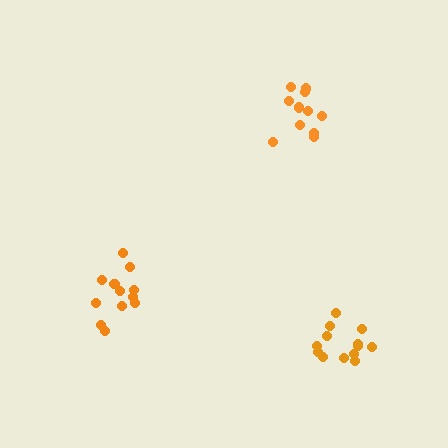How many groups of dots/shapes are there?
There are 3 groups.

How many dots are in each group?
Group 1: 11 dots, Group 2: 13 dots, Group 3: 12 dots (36 total).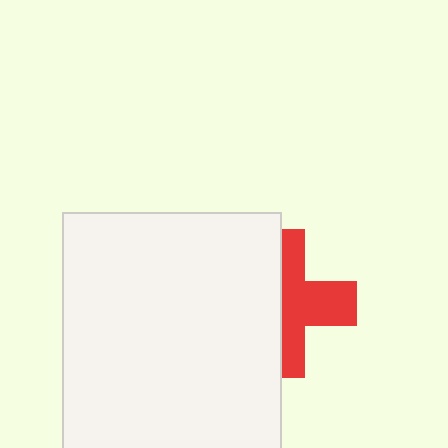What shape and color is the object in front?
The object in front is a white rectangle.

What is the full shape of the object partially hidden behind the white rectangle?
The partially hidden object is a red cross.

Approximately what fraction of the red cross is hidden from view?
Roughly 49% of the red cross is hidden behind the white rectangle.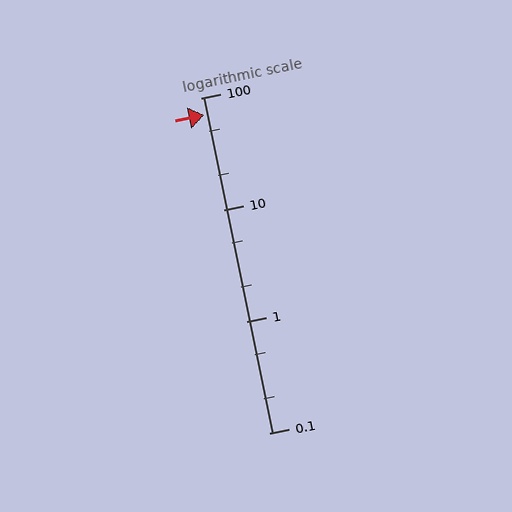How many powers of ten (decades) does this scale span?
The scale spans 3 decades, from 0.1 to 100.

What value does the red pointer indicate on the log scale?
The pointer indicates approximately 70.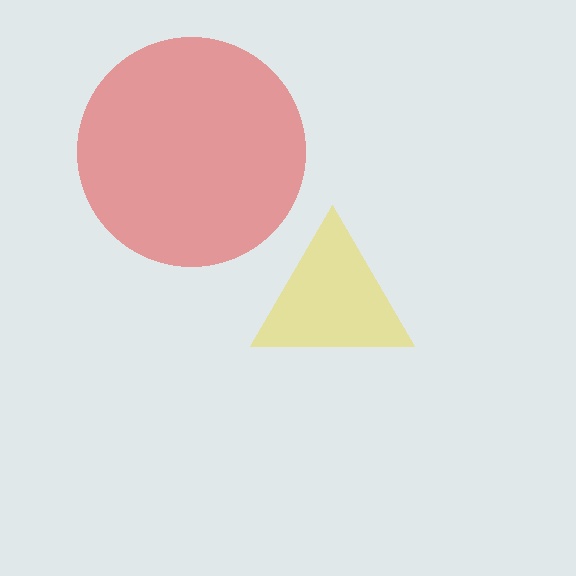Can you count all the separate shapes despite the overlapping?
Yes, there are 2 separate shapes.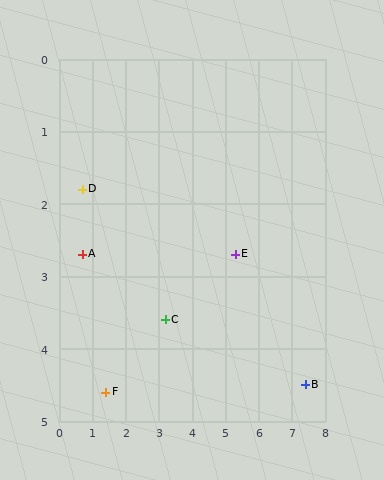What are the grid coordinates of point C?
Point C is at approximately (3.2, 3.6).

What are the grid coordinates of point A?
Point A is at approximately (0.7, 2.7).